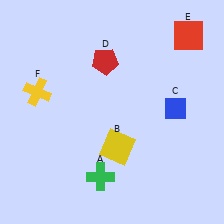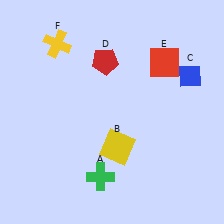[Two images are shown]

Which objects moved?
The objects that moved are: the blue diamond (C), the red square (E), the yellow cross (F).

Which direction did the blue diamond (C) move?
The blue diamond (C) moved up.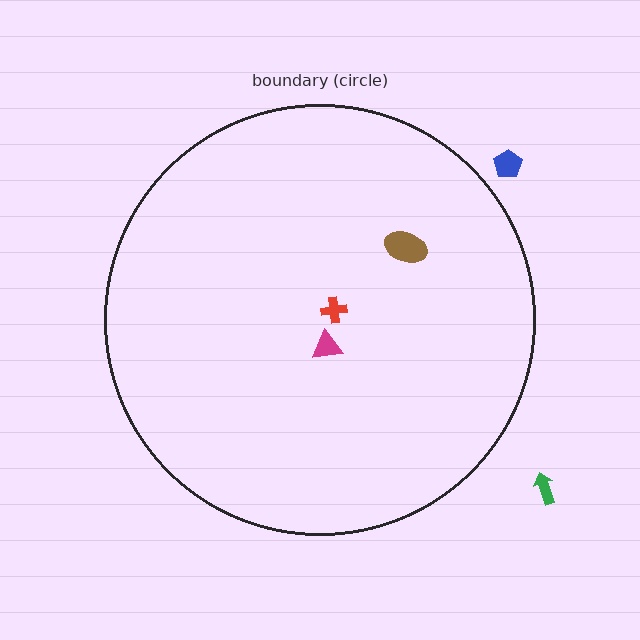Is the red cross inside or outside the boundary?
Inside.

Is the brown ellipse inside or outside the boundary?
Inside.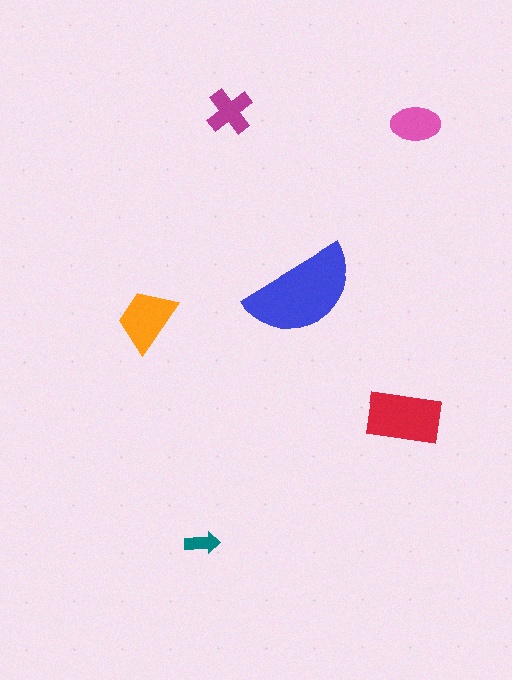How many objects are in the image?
There are 6 objects in the image.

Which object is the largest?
The blue semicircle.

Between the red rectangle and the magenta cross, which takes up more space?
The red rectangle.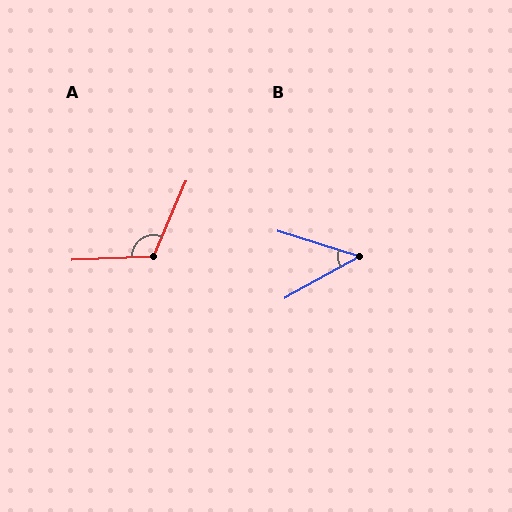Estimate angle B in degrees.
Approximately 47 degrees.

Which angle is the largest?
A, at approximately 115 degrees.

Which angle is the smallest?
B, at approximately 47 degrees.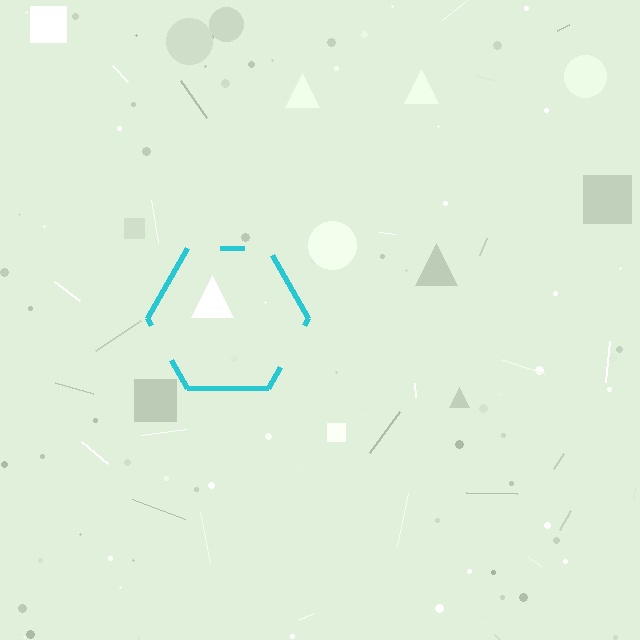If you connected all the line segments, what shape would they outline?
They would outline a hexagon.